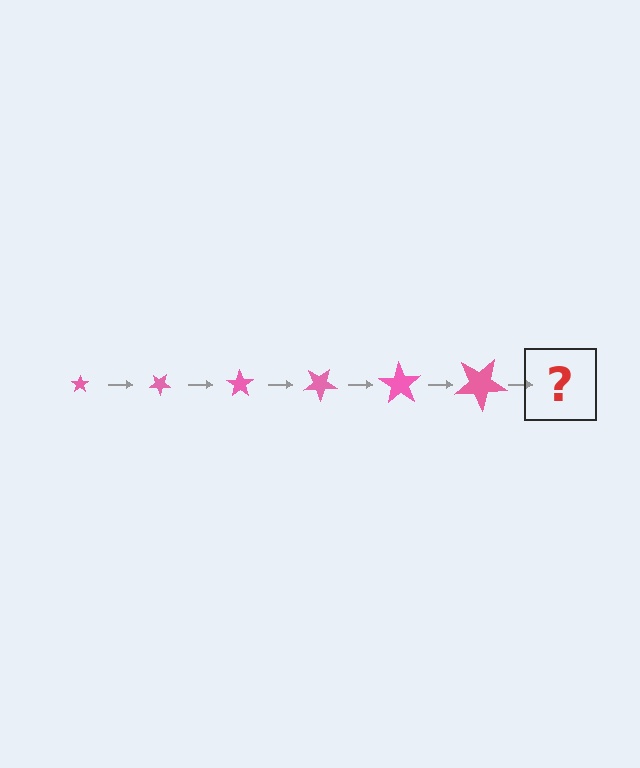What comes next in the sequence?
The next element should be a star, larger than the previous one and rotated 210 degrees from the start.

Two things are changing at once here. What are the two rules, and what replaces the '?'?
The two rules are that the star grows larger each step and it rotates 35 degrees each step. The '?' should be a star, larger than the previous one and rotated 210 degrees from the start.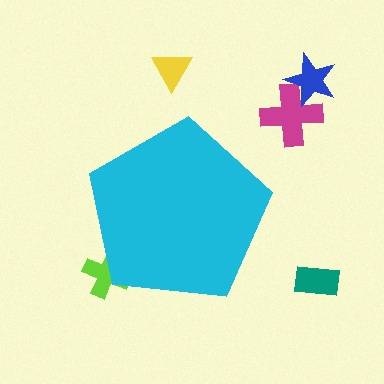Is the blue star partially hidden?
No, the blue star is fully visible.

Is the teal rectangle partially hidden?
No, the teal rectangle is fully visible.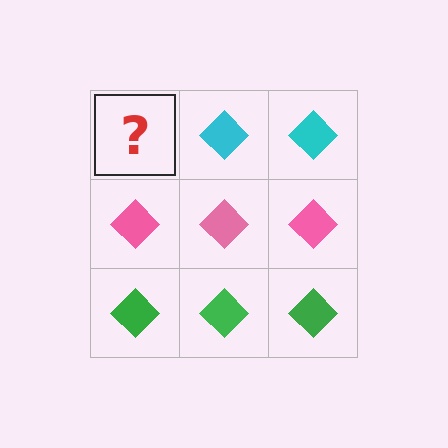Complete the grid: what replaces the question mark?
The question mark should be replaced with a cyan diamond.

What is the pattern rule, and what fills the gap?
The rule is that each row has a consistent color. The gap should be filled with a cyan diamond.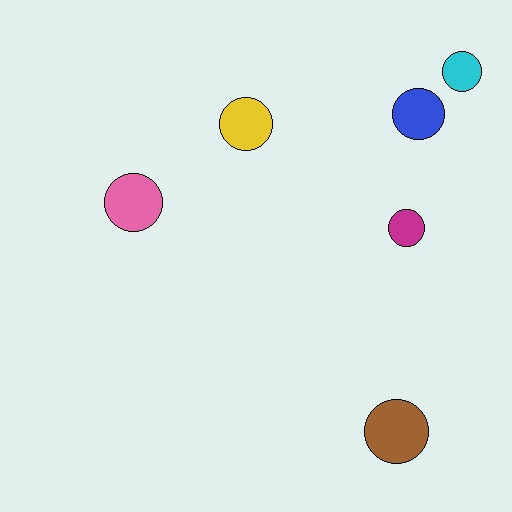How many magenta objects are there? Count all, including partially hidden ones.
There is 1 magenta object.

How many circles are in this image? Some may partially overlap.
There are 6 circles.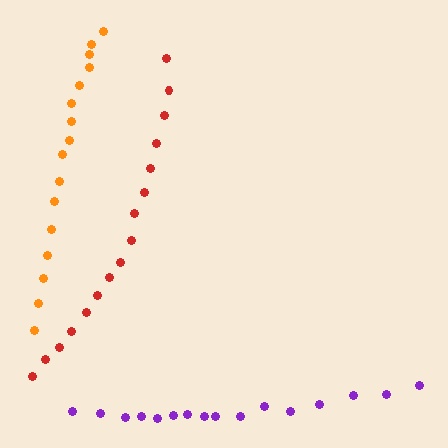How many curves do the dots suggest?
There are 3 distinct paths.